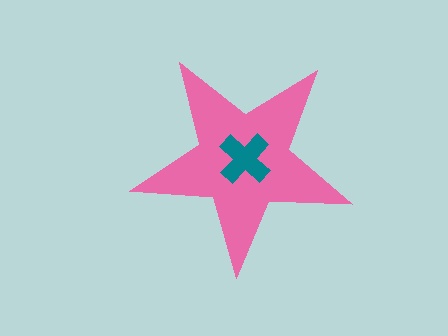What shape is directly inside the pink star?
The teal cross.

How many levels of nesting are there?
2.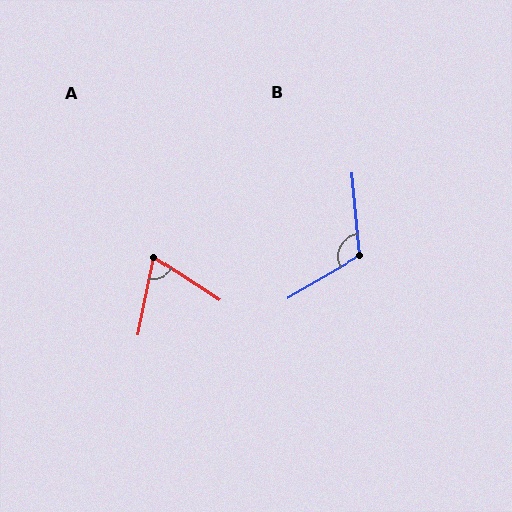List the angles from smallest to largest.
A (68°), B (115°).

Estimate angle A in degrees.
Approximately 68 degrees.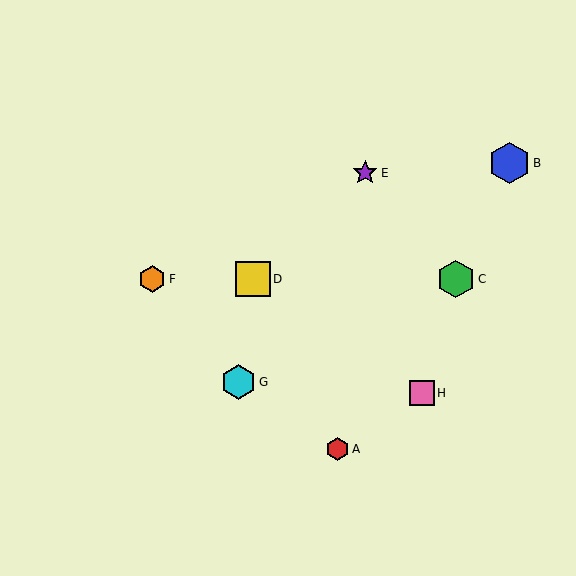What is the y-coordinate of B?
Object B is at y≈163.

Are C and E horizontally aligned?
No, C is at y≈279 and E is at y≈173.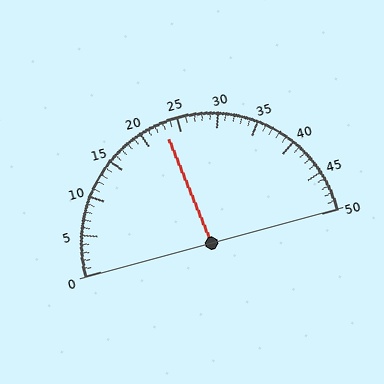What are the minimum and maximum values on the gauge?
The gauge ranges from 0 to 50.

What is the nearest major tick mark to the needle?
The nearest major tick mark is 25.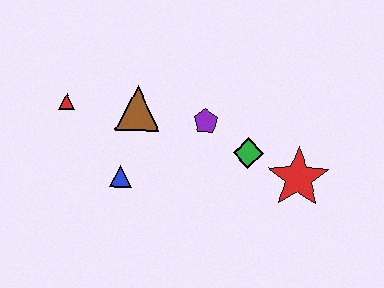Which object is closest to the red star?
The green diamond is closest to the red star.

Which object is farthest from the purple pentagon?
The red triangle is farthest from the purple pentagon.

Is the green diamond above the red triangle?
No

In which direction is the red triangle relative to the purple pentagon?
The red triangle is to the left of the purple pentagon.